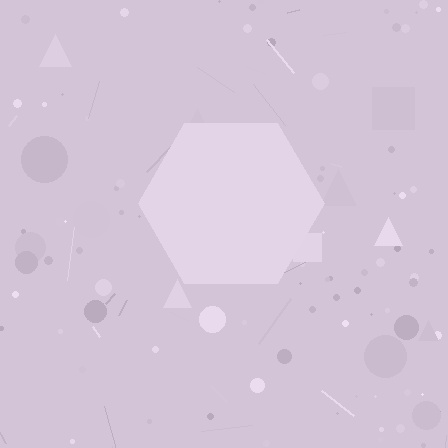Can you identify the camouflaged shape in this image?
The camouflaged shape is a hexagon.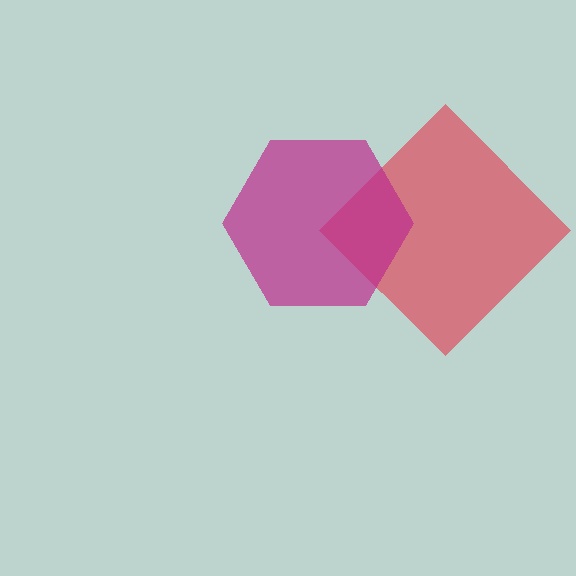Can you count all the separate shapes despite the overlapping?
Yes, there are 2 separate shapes.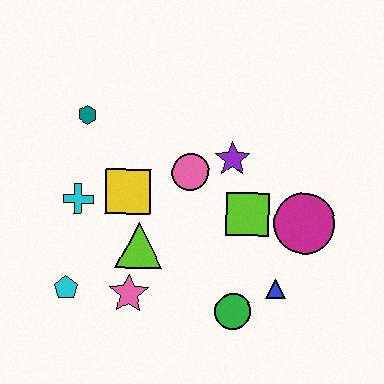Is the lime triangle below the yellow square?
Yes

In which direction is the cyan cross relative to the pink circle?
The cyan cross is to the left of the pink circle.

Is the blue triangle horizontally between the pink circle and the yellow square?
No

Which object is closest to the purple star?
The pink circle is closest to the purple star.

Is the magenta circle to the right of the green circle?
Yes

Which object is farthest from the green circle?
The teal hexagon is farthest from the green circle.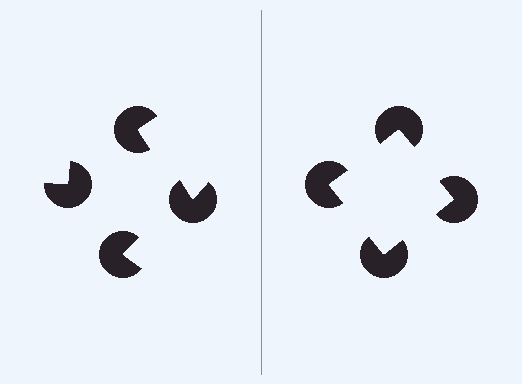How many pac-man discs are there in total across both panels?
8 — 4 on each side.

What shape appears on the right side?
An illusory square.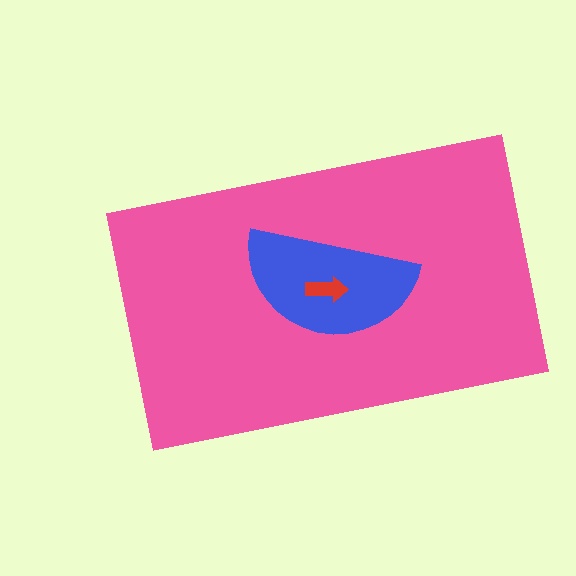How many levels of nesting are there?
3.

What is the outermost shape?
The pink rectangle.